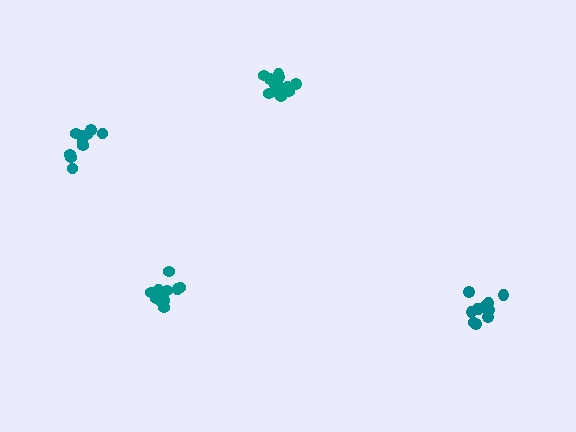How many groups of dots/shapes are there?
There are 4 groups.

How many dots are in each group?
Group 1: 13 dots, Group 2: 10 dots, Group 3: 14 dots, Group 4: 12 dots (49 total).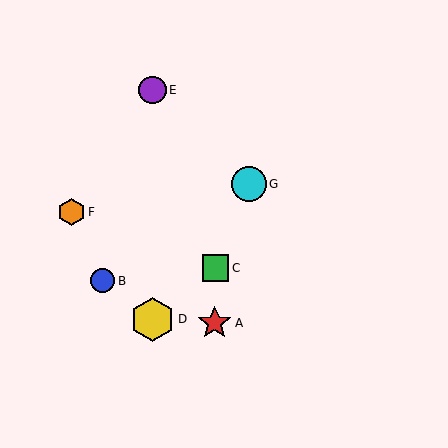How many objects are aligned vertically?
2 objects (D, E) are aligned vertically.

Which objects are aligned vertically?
Objects D, E are aligned vertically.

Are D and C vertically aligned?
No, D is at x≈153 and C is at x≈215.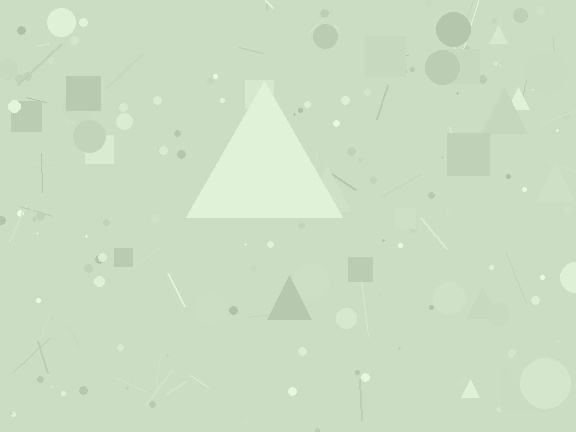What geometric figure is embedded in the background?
A triangle is embedded in the background.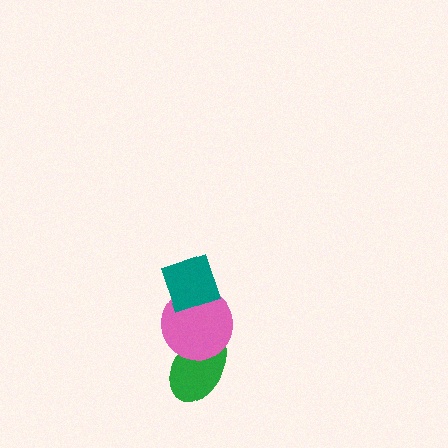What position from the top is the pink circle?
The pink circle is 2nd from the top.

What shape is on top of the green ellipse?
The pink circle is on top of the green ellipse.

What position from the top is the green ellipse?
The green ellipse is 3rd from the top.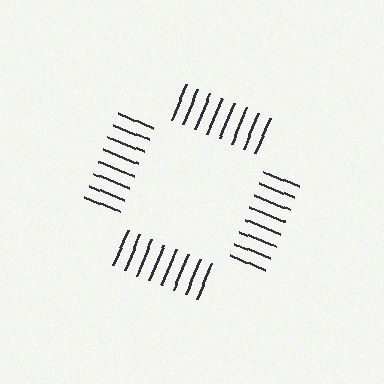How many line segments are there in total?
32 — 8 along each of the 4 edges.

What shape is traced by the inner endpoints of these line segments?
An illusory square — the line segments terminate on its edges but no continuous stroke is drawn.